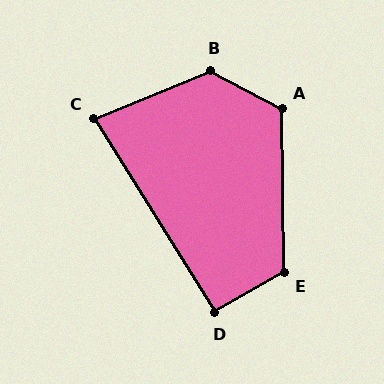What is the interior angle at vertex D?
Approximately 92 degrees (approximately right).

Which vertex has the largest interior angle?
B, at approximately 130 degrees.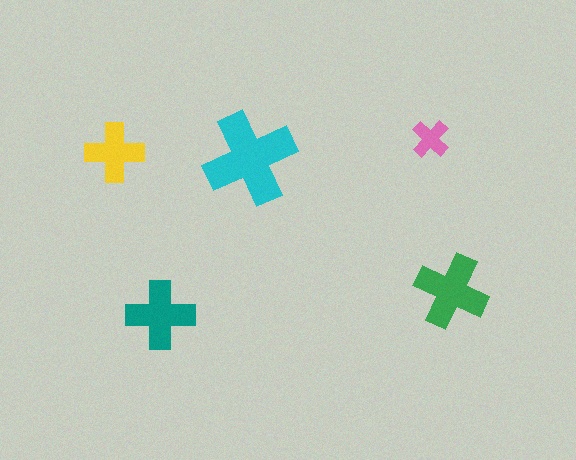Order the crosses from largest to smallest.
the cyan one, the green one, the teal one, the yellow one, the pink one.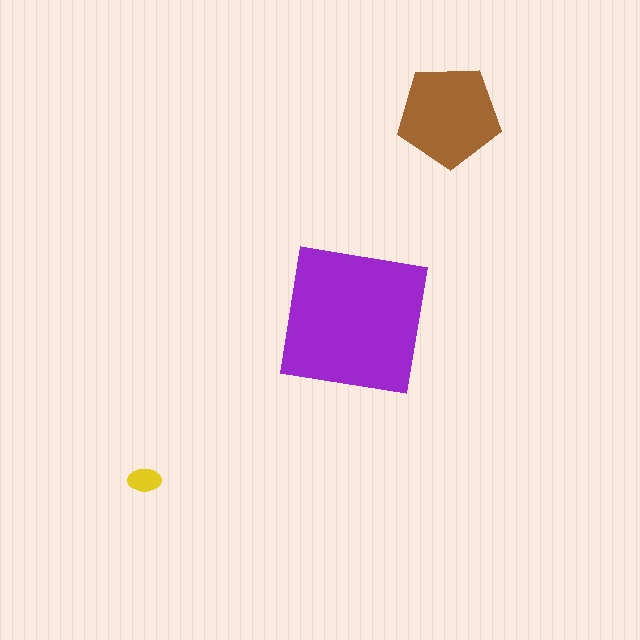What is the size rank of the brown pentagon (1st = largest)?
2nd.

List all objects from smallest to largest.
The yellow ellipse, the brown pentagon, the purple square.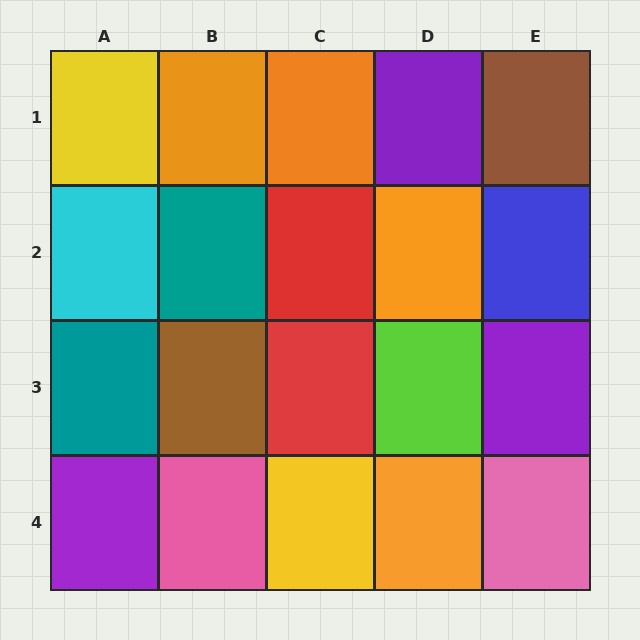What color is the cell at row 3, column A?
Teal.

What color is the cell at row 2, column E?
Blue.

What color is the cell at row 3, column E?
Purple.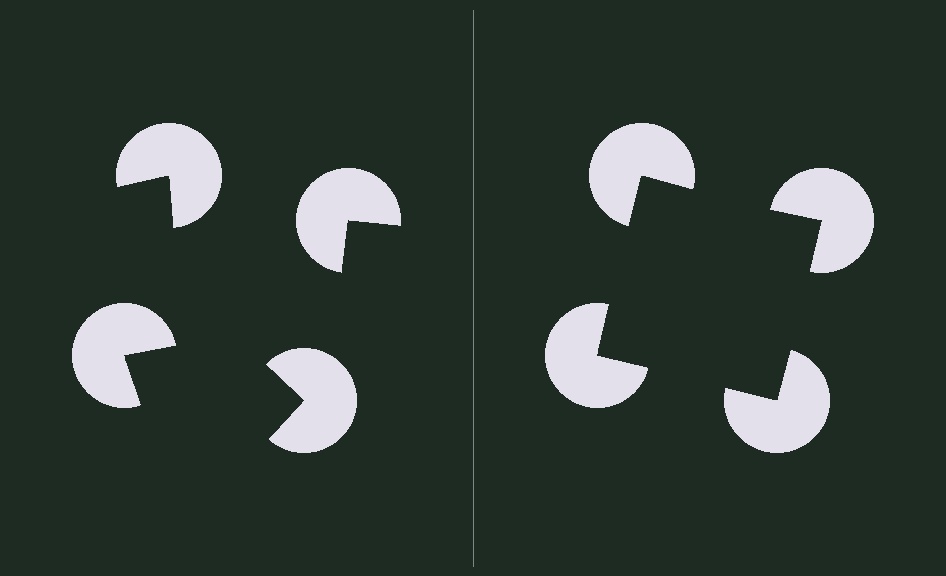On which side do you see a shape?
An illusory square appears on the right side. On the left side the wedge cuts are rotated, so no coherent shape forms.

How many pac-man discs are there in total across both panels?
8 — 4 on each side.